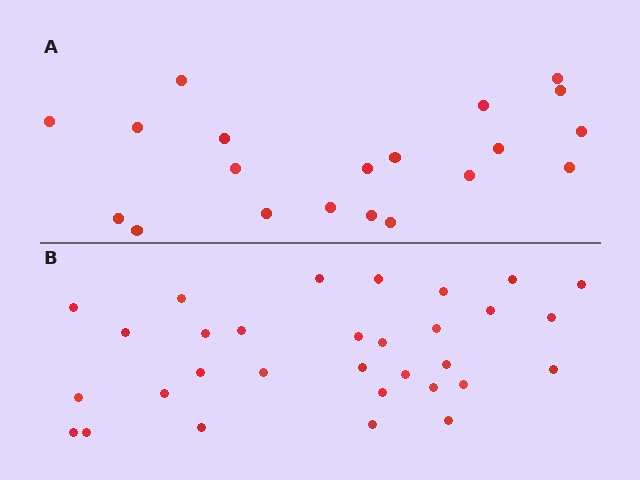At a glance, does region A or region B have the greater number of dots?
Region B (the bottom region) has more dots.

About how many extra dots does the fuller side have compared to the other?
Region B has roughly 12 or so more dots than region A.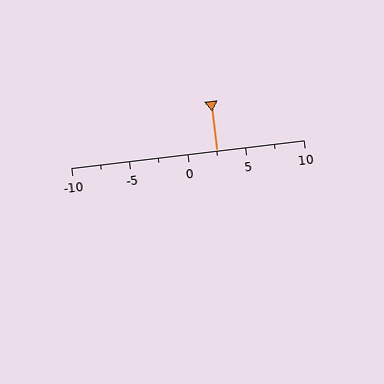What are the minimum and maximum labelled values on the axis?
The axis runs from -10 to 10.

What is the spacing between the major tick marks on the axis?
The major ticks are spaced 5 apart.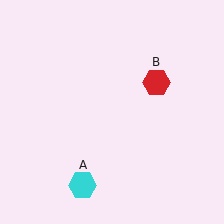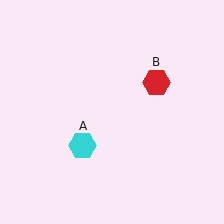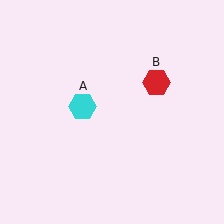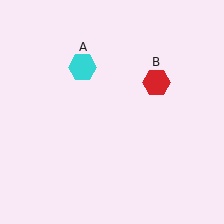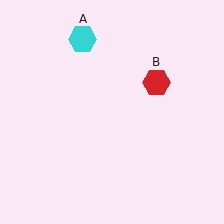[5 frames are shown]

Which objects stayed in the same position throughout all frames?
Red hexagon (object B) remained stationary.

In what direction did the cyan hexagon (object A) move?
The cyan hexagon (object A) moved up.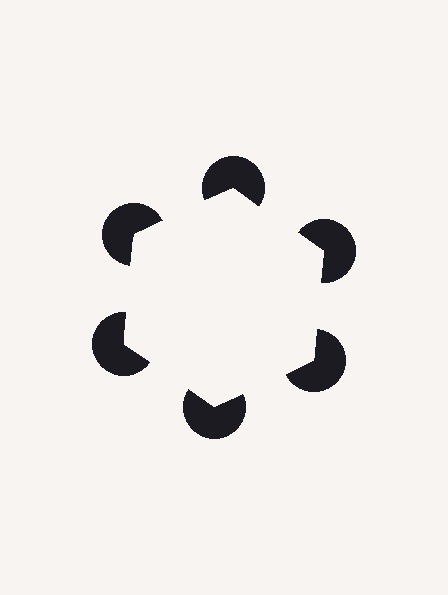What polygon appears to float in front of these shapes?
An illusory hexagon — its edges are inferred from the aligned wedge cuts in the pac-man discs, not physically drawn.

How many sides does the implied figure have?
6 sides.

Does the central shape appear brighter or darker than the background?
It typically appears slightly brighter than the background, even though no actual brightness change is drawn.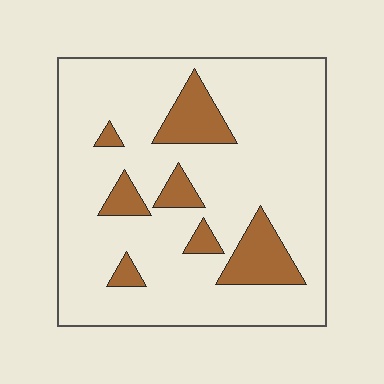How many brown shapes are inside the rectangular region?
7.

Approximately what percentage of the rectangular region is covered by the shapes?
Approximately 15%.